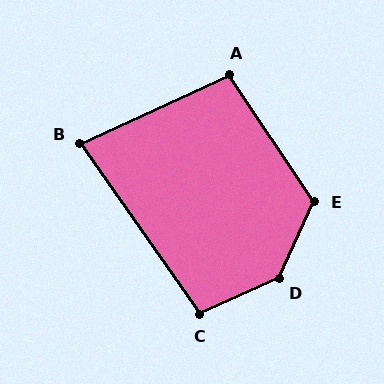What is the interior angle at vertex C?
Approximately 101 degrees (obtuse).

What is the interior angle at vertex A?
Approximately 100 degrees (obtuse).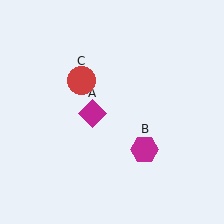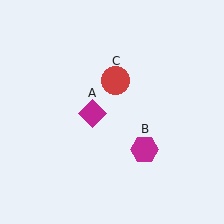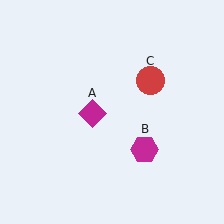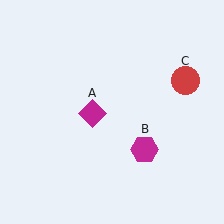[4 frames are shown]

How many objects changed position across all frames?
1 object changed position: red circle (object C).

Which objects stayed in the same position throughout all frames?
Magenta diamond (object A) and magenta hexagon (object B) remained stationary.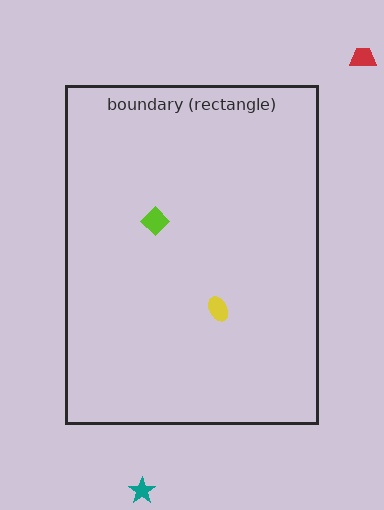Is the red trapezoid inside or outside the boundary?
Outside.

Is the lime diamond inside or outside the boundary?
Inside.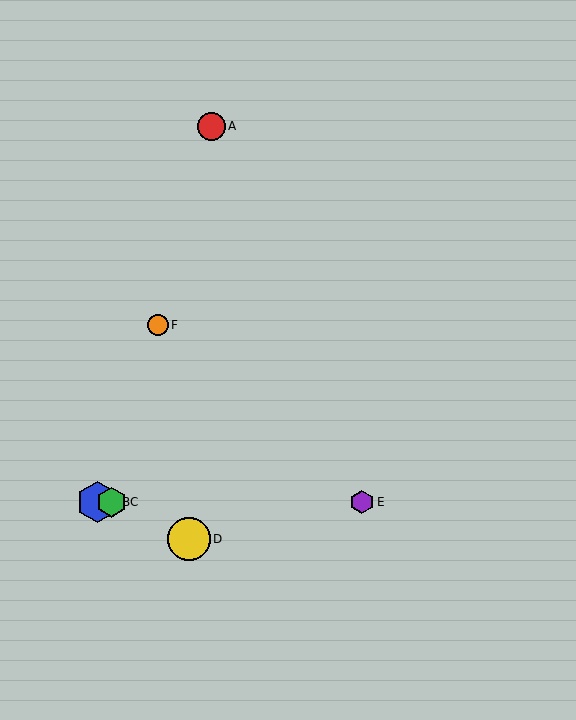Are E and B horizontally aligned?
Yes, both are at y≈502.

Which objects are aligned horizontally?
Objects B, C, E are aligned horizontally.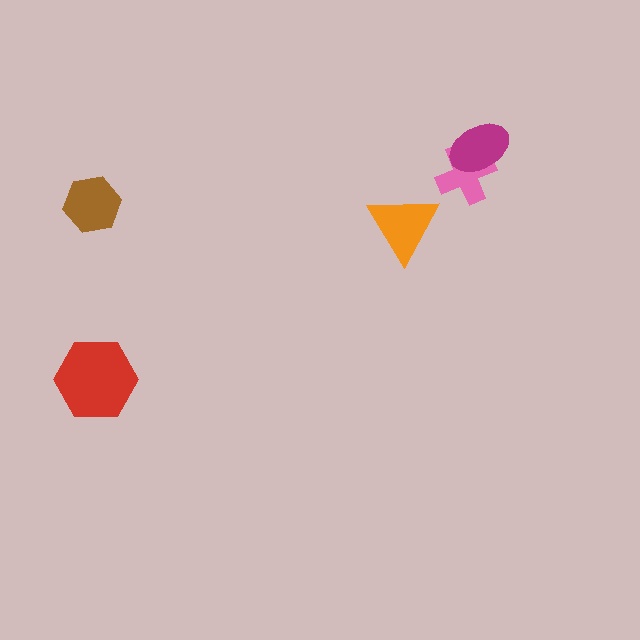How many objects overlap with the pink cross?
1 object overlaps with the pink cross.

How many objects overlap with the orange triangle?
0 objects overlap with the orange triangle.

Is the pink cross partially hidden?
Yes, it is partially covered by another shape.